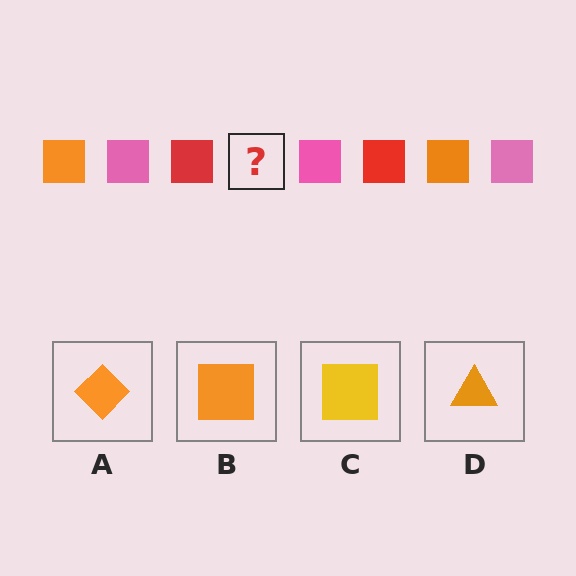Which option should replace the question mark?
Option B.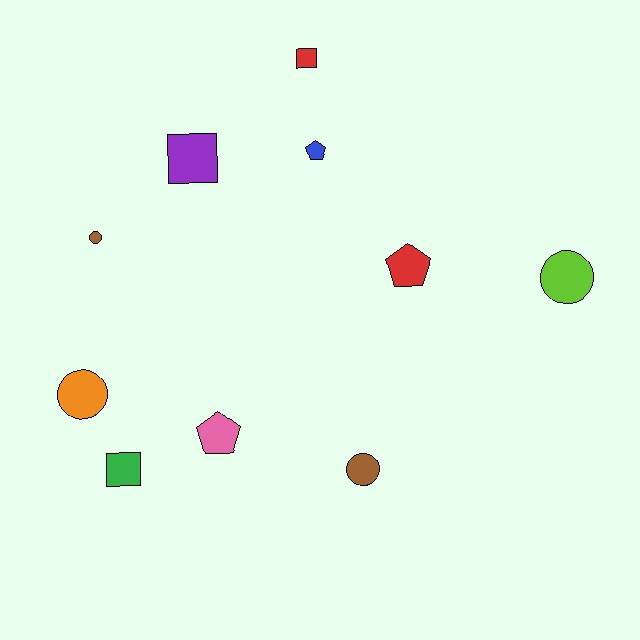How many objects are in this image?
There are 10 objects.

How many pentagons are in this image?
There are 3 pentagons.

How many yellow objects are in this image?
There are no yellow objects.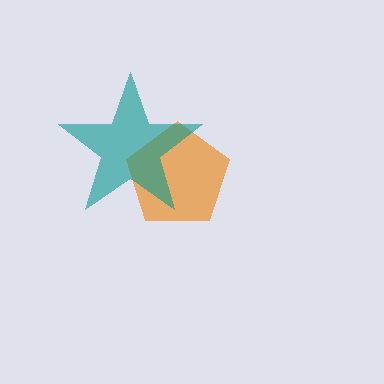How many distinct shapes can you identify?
There are 2 distinct shapes: an orange pentagon, a teal star.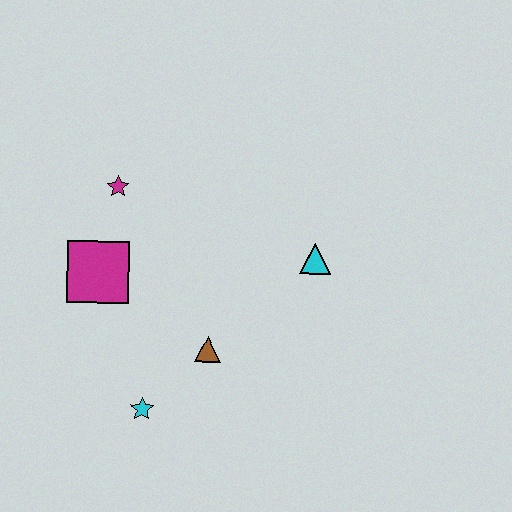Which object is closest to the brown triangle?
The cyan star is closest to the brown triangle.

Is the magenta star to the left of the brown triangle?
Yes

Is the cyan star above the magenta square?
No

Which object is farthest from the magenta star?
The cyan star is farthest from the magenta star.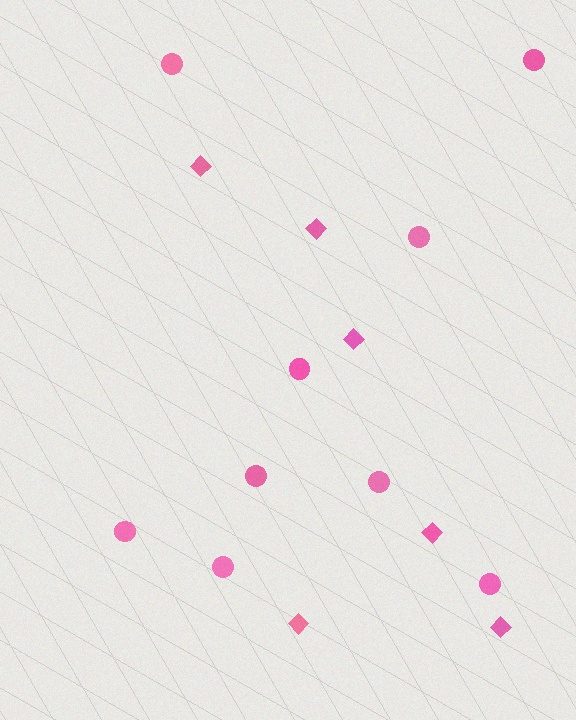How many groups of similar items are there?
There are 2 groups: one group of diamonds (6) and one group of circles (9).